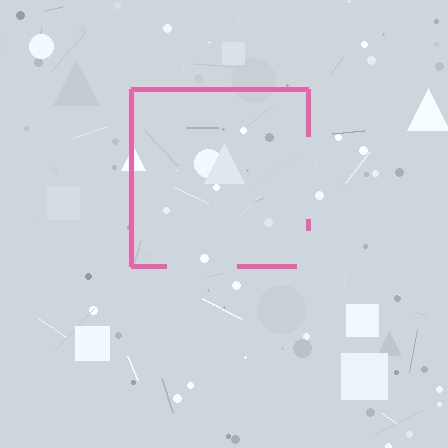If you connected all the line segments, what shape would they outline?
They would outline a square.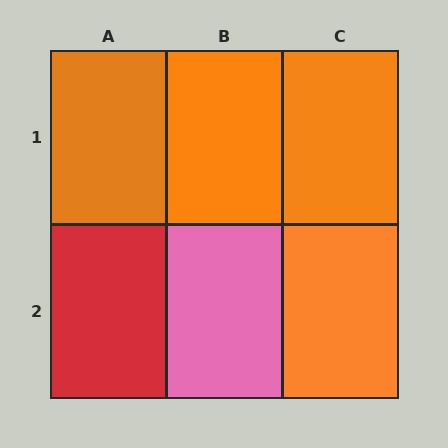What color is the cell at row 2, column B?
Pink.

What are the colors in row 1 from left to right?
Orange, orange, orange.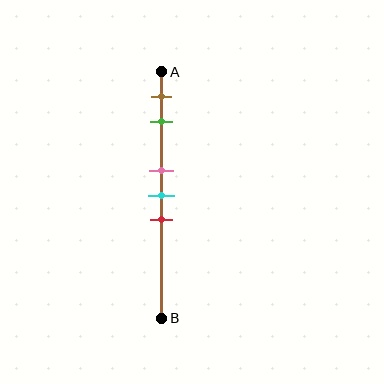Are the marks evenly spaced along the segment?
No, the marks are not evenly spaced.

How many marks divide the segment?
There are 5 marks dividing the segment.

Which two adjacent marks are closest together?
The pink and cyan marks are the closest adjacent pair.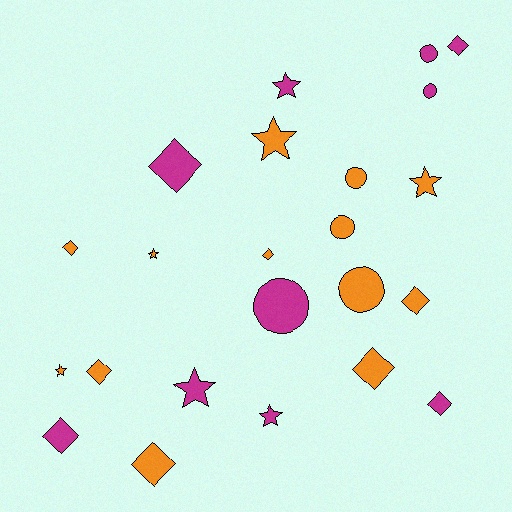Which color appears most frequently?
Orange, with 13 objects.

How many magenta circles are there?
There are 3 magenta circles.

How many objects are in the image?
There are 23 objects.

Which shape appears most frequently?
Diamond, with 10 objects.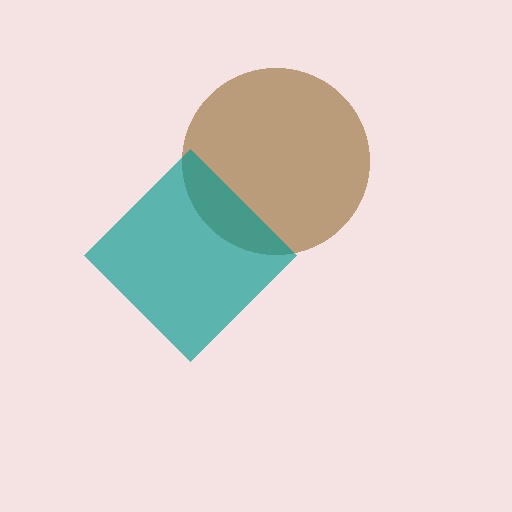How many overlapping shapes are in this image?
There are 2 overlapping shapes in the image.